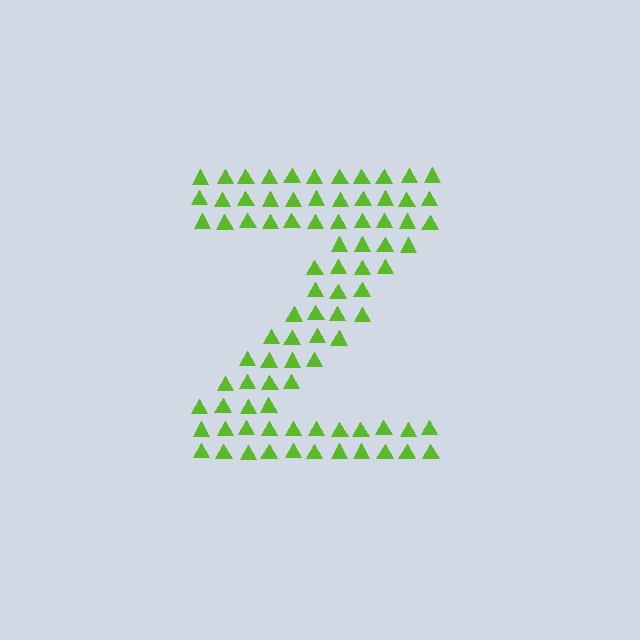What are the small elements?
The small elements are triangles.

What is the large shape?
The large shape is the letter Z.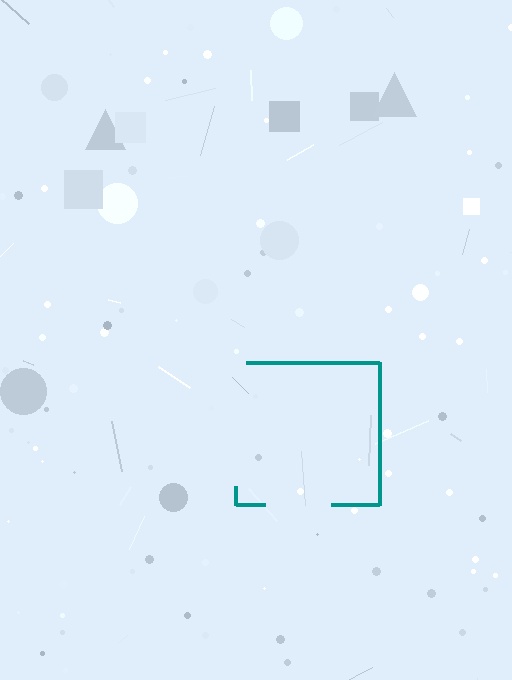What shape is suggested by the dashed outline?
The dashed outline suggests a square.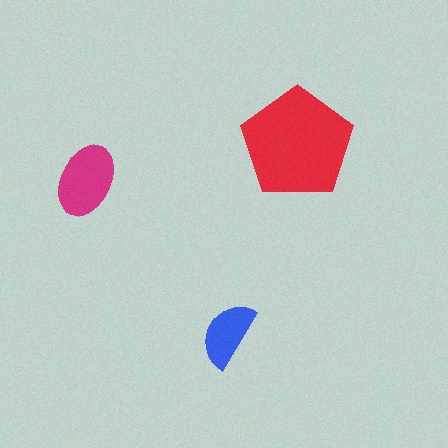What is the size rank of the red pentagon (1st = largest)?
1st.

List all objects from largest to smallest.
The red pentagon, the magenta ellipse, the blue semicircle.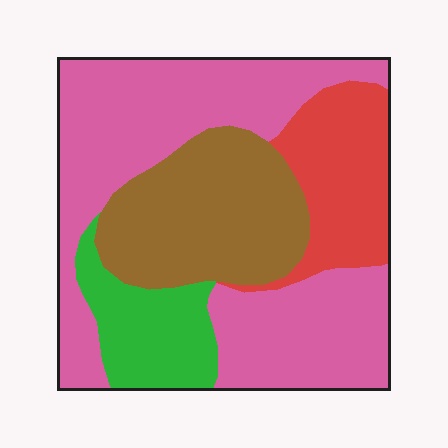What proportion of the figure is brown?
Brown covers 24% of the figure.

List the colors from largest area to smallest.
From largest to smallest: pink, brown, red, green.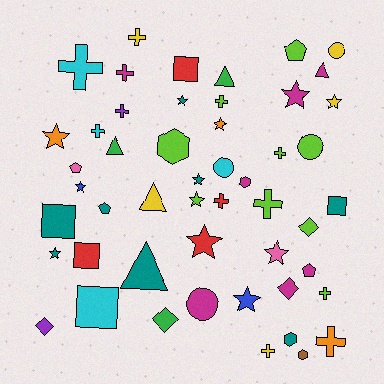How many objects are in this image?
There are 50 objects.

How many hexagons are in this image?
There are 4 hexagons.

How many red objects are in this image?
There are 4 red objects.